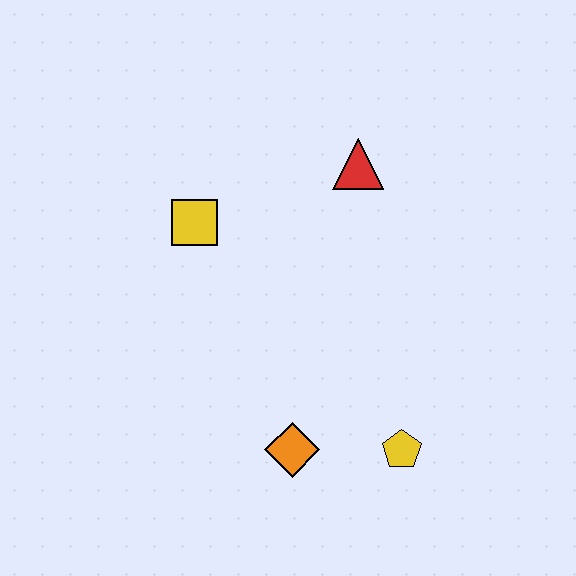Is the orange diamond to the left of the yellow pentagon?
Yes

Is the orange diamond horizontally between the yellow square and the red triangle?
Yes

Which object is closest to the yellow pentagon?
The orange diamond is closest to the yellow pentagon.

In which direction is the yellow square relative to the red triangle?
The yellow square is to the left of the red triangle.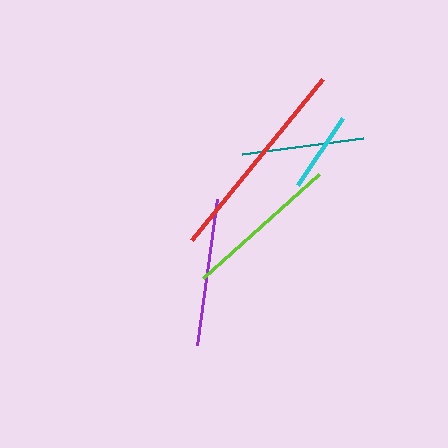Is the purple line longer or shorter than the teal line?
The purple line is longer than the teal line.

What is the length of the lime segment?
The lime segment is approximately 156 pixels long.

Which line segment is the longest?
The red line is the longest at approximately 207 pixels.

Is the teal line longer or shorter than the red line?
The red line is longer than the teal line.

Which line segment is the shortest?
The cyan line is the shortest at approximately 80 pixels.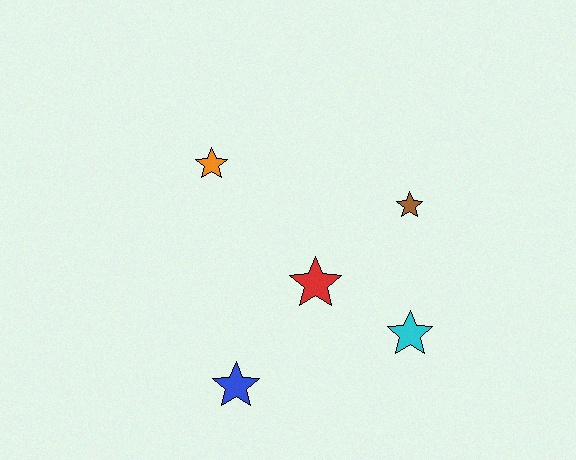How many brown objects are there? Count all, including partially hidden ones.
There is 1 brown object.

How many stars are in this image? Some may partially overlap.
There are 5 stars.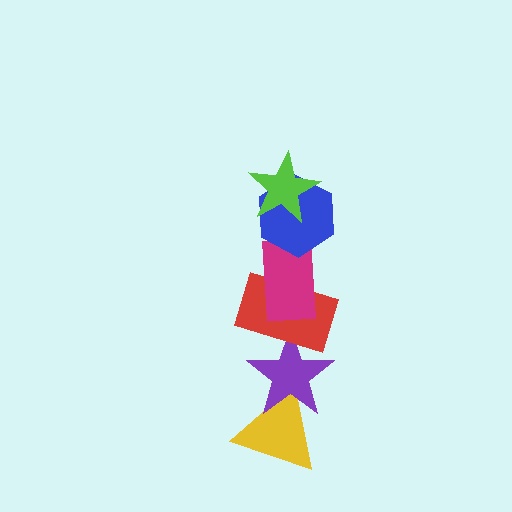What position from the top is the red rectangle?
The red rectangle is 4th from the top.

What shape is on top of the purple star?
The red rectangle is on top of the purple star.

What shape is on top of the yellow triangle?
The purple star is on top of the yellow triangle.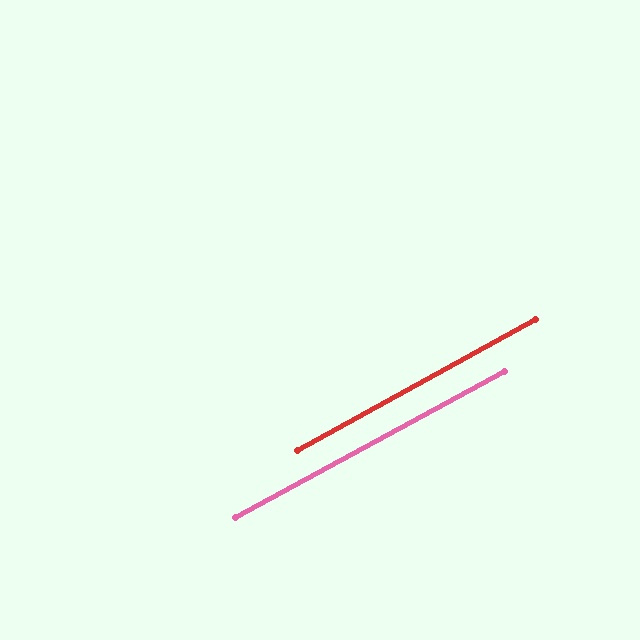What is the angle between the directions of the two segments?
Approximately 0 degrees.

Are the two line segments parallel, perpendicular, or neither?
Parallel — their directions differ by only 0.3°.